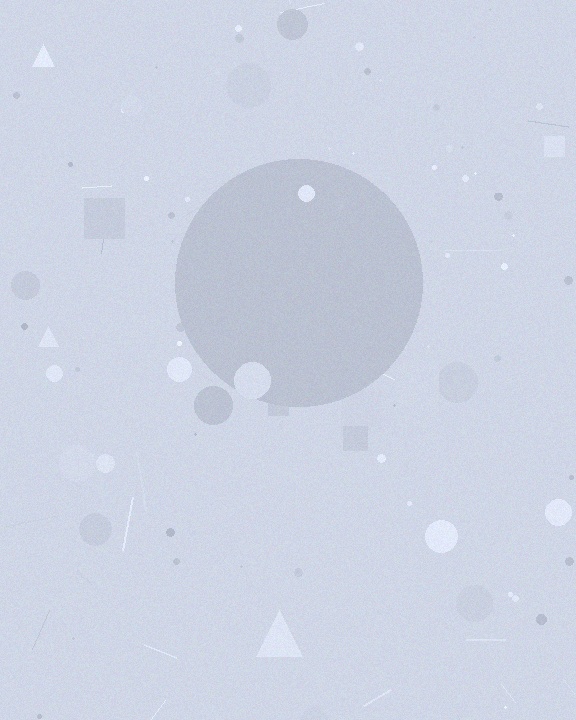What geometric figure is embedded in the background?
A circle is embedded in the background.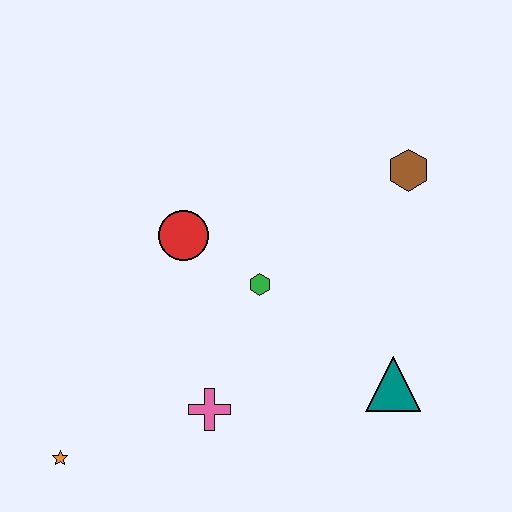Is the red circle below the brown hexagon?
Yes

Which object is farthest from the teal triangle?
The orange star is farthest from the teal triangle.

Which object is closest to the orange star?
The pink cross is closest to the orange star.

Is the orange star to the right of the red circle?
No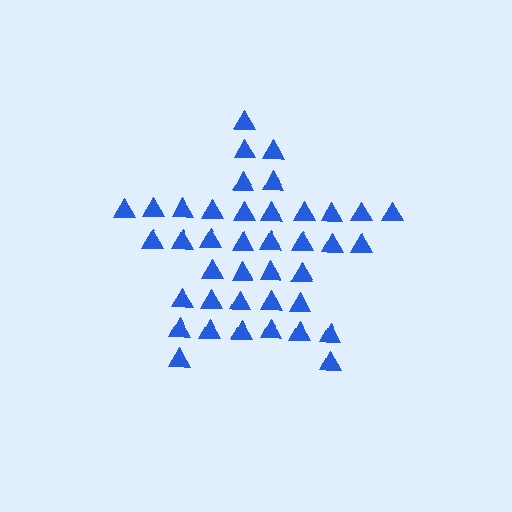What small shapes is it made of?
It is made of small triangles.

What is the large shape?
The large shape is a star.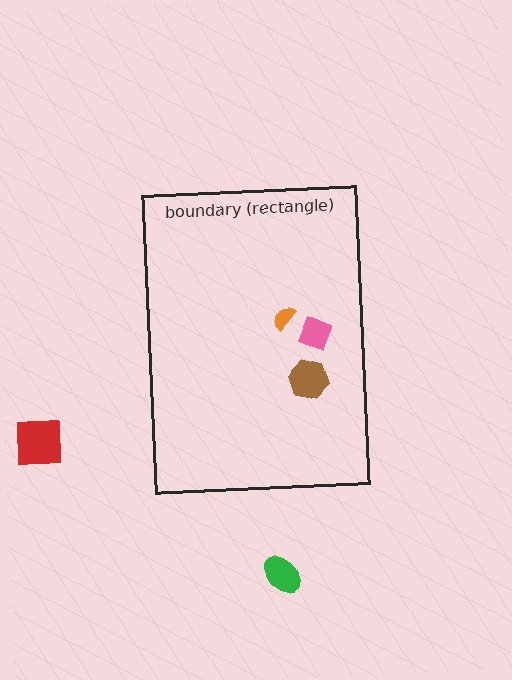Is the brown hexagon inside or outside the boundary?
Inside.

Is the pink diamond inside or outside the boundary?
Inside.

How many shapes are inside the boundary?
3 inside, 2 outside.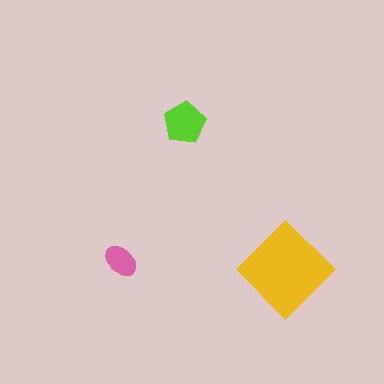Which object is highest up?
The lime pentagon is topmost.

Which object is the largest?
The yellow diamond.